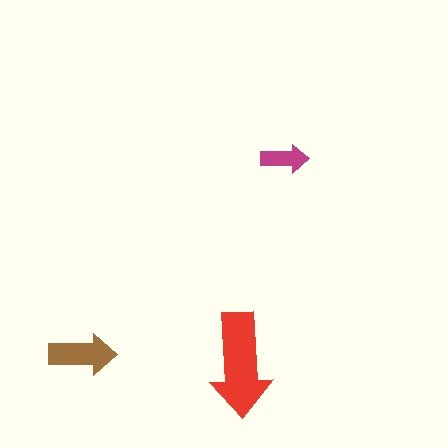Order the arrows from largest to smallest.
the red one, the brown one, the magenta one.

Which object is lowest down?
The red arrow is bottommost.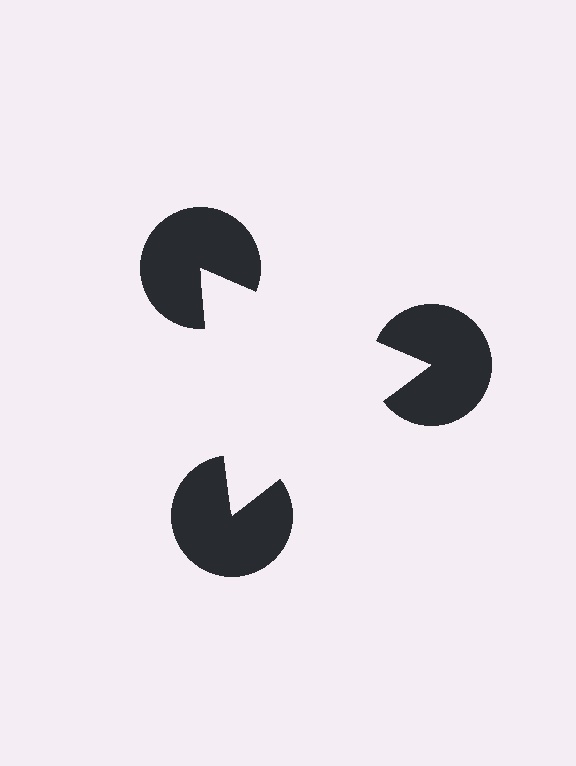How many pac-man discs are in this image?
There are 3 — one at each vertex of the illusory triangle.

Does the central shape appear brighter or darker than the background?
It typically appears slightly brighter than the background, even though no actual brightness change is drawn.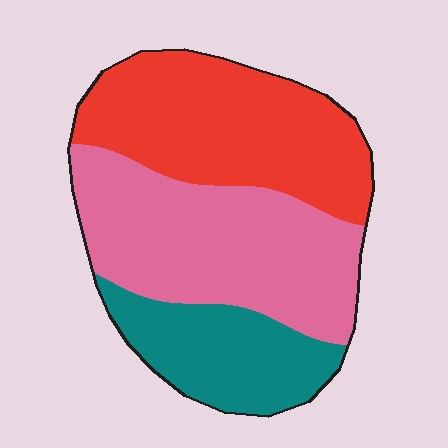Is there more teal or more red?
Red.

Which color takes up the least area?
Teal, at roughly 20%.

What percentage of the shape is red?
Red covers about 40% of the shape.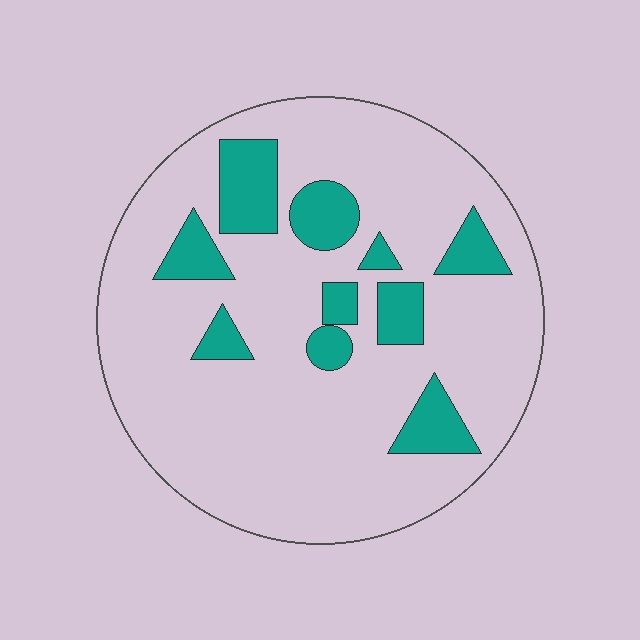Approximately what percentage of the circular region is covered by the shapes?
Approximately 20%.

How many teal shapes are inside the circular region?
10.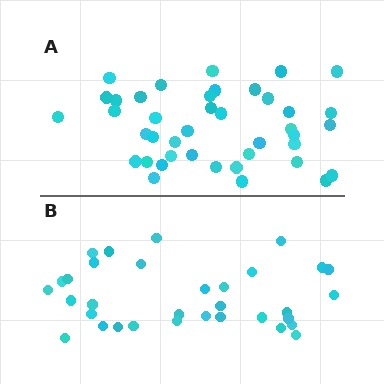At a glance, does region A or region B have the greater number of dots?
Region A (the top region) has more dots.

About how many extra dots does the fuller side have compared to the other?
Region A has roughly 8 or so more dots than region B.